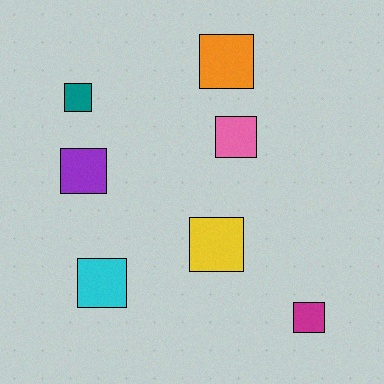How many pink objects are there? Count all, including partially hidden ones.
There is 1 pink object.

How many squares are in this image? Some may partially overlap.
There are 7 squares.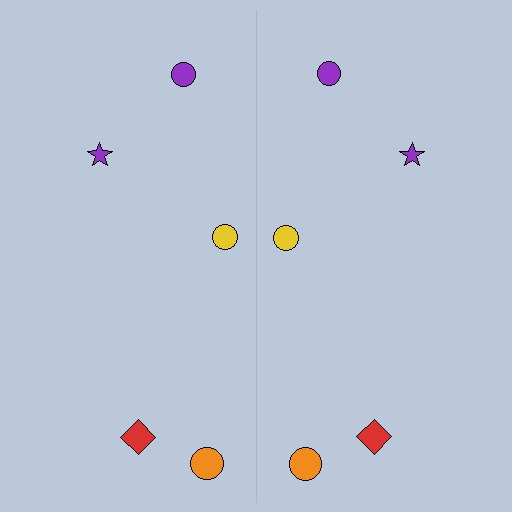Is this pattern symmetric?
Yes, this pattern has bilateral (reflection) symmetry.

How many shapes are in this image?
There are 10 shapes in this image.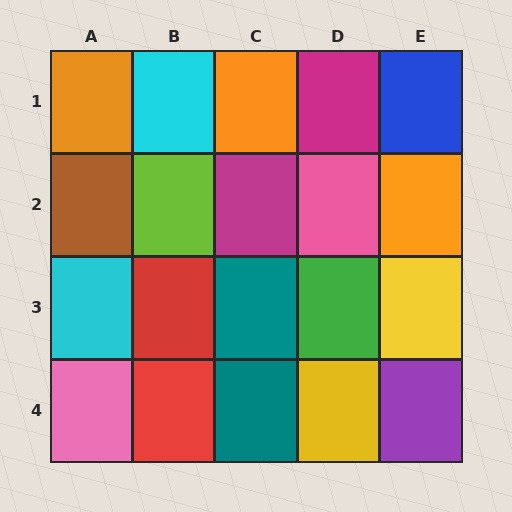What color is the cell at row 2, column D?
Pink.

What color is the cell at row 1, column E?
Blue.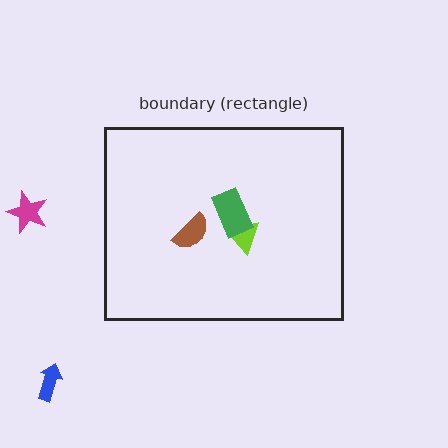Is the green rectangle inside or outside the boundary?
Inside.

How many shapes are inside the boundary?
3 inside, 2 outside.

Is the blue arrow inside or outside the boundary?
Outside.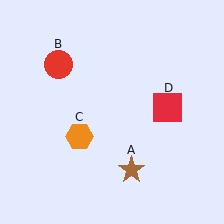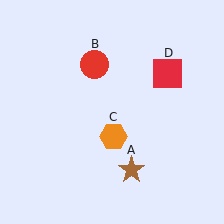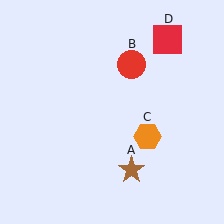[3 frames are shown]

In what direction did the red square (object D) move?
The red square (object D) moved up.